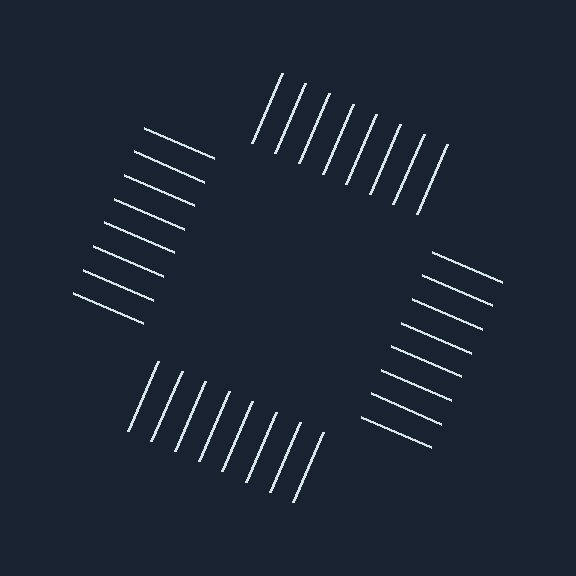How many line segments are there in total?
32 — 8 along each of the 4 edges.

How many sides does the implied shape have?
4 sides — the line-ends trace a square.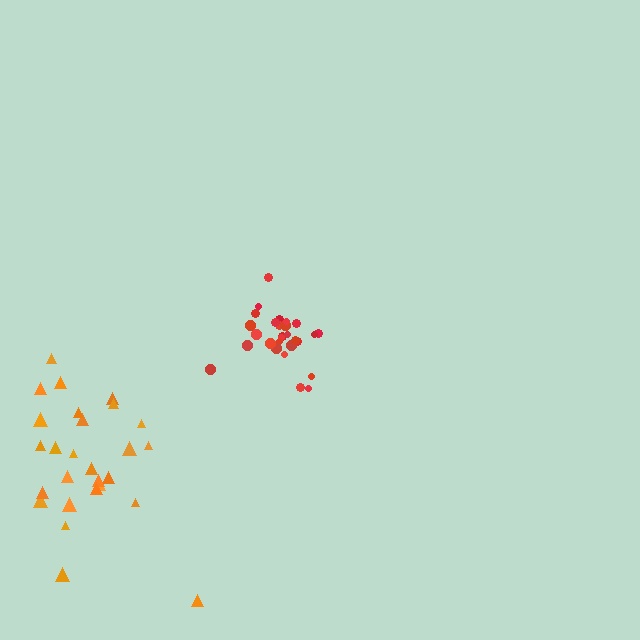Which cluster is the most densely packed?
Red.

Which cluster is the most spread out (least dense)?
Orange.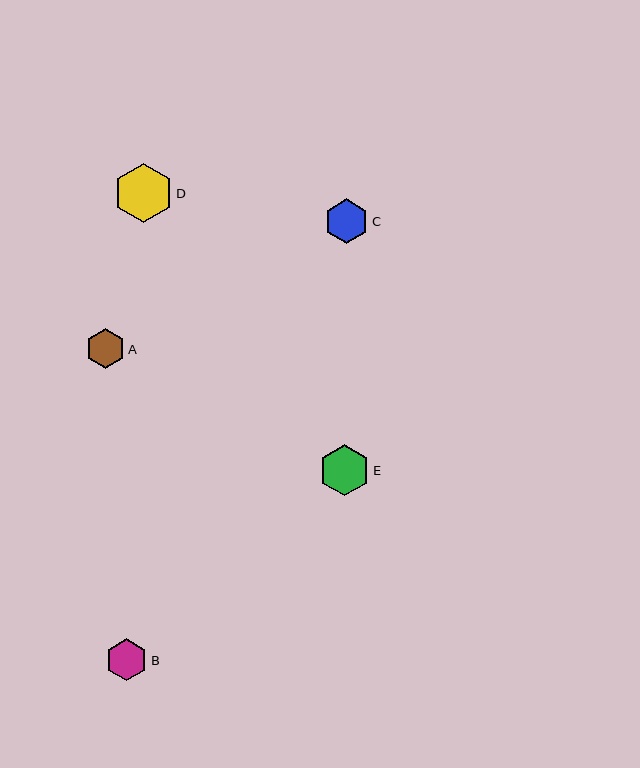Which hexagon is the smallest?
Hexagon A is the smallest with a size of approximately 40 pixels.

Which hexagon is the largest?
Hexagon D is the largest with a size of approximately 60 pixels.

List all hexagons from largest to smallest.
From largest to smallest: D, E, C, B, A.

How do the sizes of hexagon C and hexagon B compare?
Hexagon C and hexagon B are approximately the same size.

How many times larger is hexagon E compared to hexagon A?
Hexagon E is approximately 1.3 times the size of hexagon A.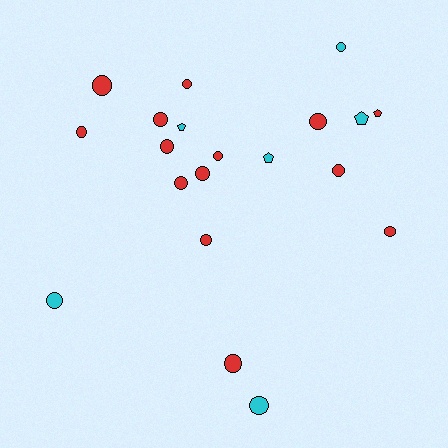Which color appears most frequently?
Red, with 14 objects.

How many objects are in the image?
There are 20 objects.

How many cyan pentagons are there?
There are 3 cyan pentagons.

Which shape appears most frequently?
Circle, with 16 objects.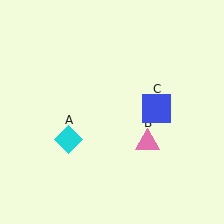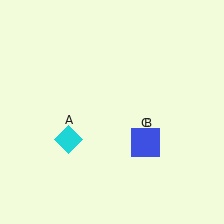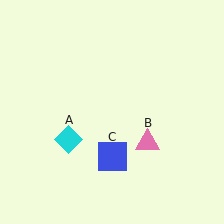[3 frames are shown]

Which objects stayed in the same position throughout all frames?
Cyan diamond (object A) and pink triangle (object B) remained stationary.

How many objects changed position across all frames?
1 object changed position: blue square (object C).